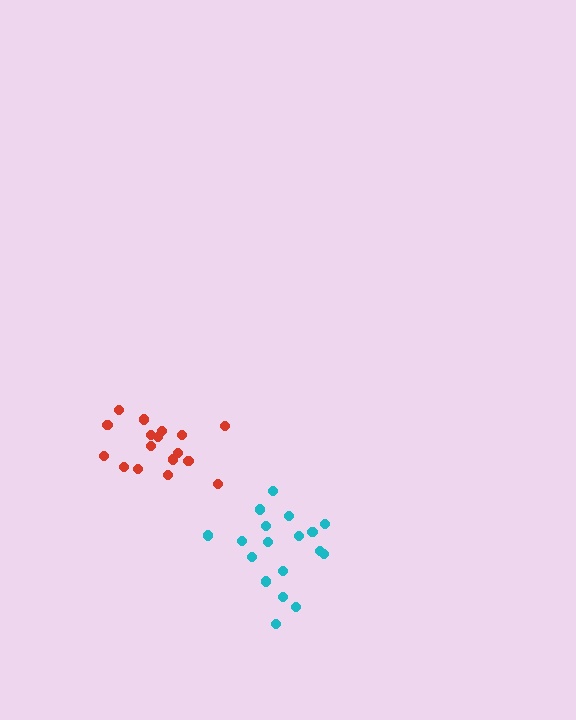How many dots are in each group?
Group 1: 17 dots, Group 2: 18 dots (35 total).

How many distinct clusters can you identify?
There are 2 distinct clusters.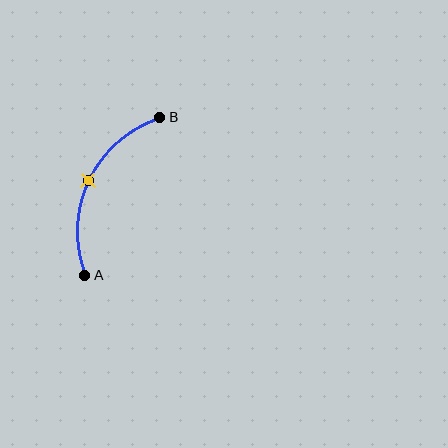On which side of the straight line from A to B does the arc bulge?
The arc bulges to the left of the straight line connecting A and B.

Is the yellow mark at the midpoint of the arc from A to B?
Yes. The yellow mark lies on the arc at equal arc-length from both A and B — it is the arc midpoint.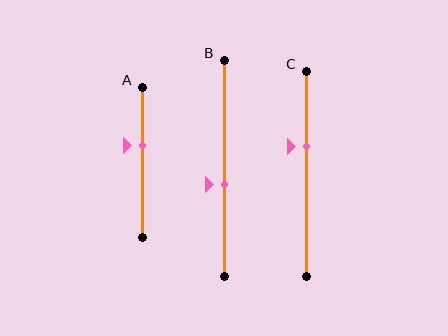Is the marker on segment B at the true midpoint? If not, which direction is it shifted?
No, the marker on segment B is shifted downward by about 8% of the segment length.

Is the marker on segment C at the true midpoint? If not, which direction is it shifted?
No, the marker on segment C is shifted upward by about 13% of the segment length.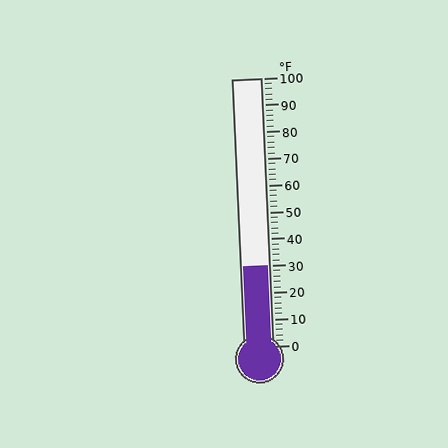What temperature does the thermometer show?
The thermometer shows approximately 30°F.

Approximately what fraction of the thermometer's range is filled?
The thermometer is filled to approximately 30% of its range.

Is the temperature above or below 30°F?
The temperature is at 30°F.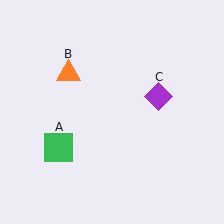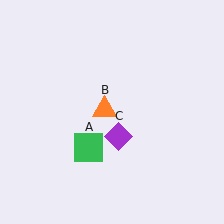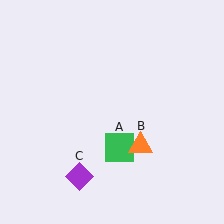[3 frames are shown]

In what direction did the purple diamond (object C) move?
The purple diamond (object C) moved down and to the left.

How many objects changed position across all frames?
3 objects changed position: green square (object A), orange triangle (object B), purple diamond (object C).